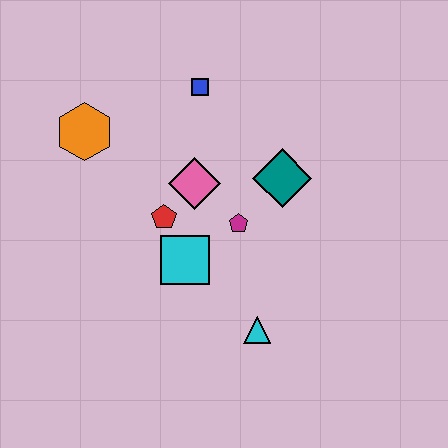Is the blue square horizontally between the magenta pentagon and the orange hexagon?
Yes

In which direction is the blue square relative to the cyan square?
The blue square is above the cyan square.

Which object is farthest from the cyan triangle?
The orange hexagon is farthest from the cyan triangle.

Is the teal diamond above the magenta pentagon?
Yes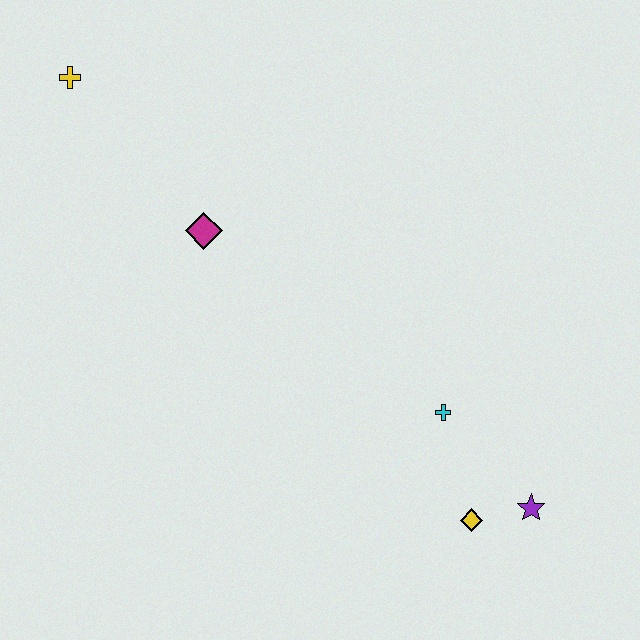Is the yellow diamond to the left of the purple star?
Yes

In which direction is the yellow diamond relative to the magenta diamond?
The yellow diamond is below the magenta diamond.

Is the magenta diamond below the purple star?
No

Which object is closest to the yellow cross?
The magenta diamond is closest to the yellow cross.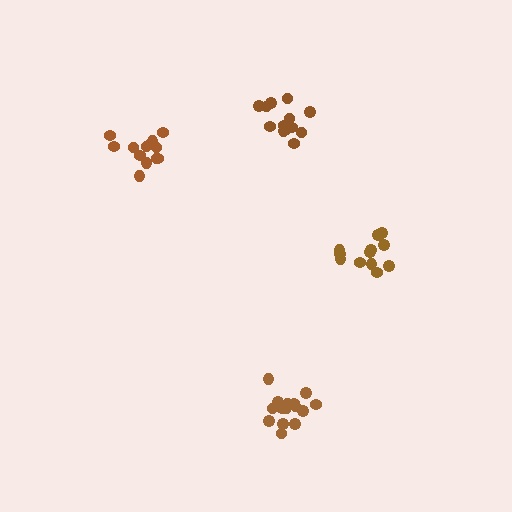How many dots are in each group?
Group 1: 13 dots, Group 2: 12 dots, Group 3: 15 dots, Group 4: 13 dots (53 total).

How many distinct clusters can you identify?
There are 4 distinct clusters.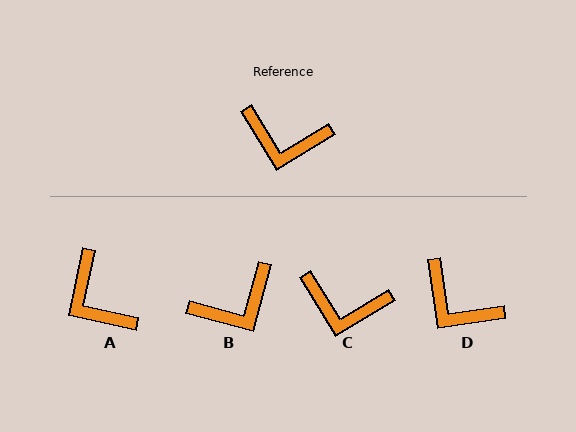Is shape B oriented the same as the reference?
No, it is off by about 44 degrees.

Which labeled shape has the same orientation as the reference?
C.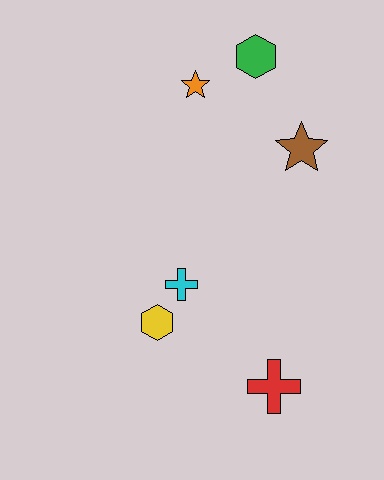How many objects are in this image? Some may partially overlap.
There are 6 objects.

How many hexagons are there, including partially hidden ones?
There are 2 hexagons.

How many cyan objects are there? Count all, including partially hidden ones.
There is 1 cyan object.